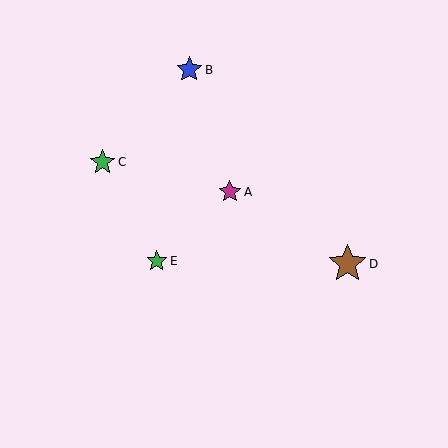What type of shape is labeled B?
Shape B is a blue star.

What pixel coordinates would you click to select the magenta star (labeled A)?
Click at (230, 192) to select the magenta star A.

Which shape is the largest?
The brown star (labeled D) is the largest.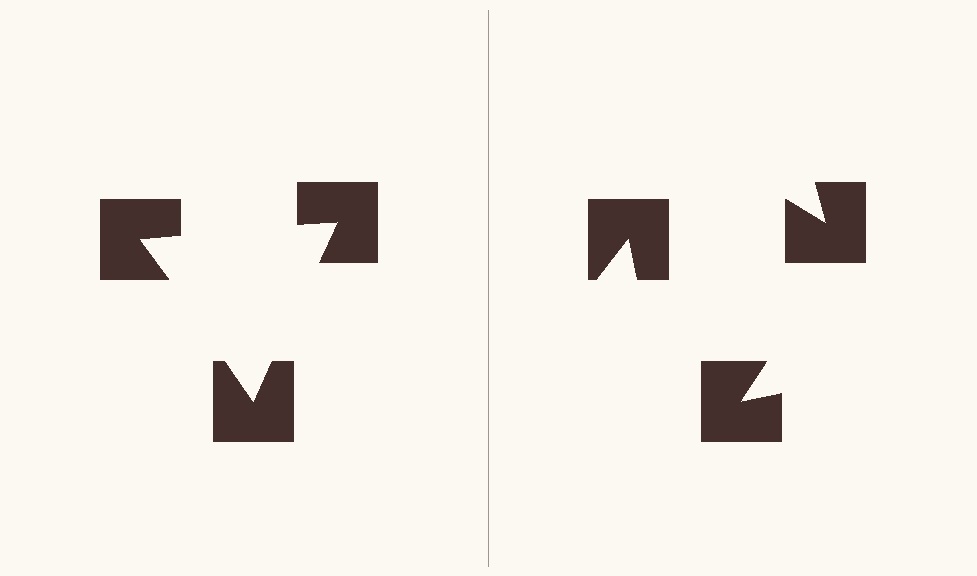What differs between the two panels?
The notched squares are positioned identically on both sides; only the wedge orientations differ. On the left they align to a triangle; on the right they are misaligned.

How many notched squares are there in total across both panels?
6 — 3 on each side.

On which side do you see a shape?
An illusory triangle appears on the left side. On the right side the wedge cuts are rotated, so no coherent shape forms.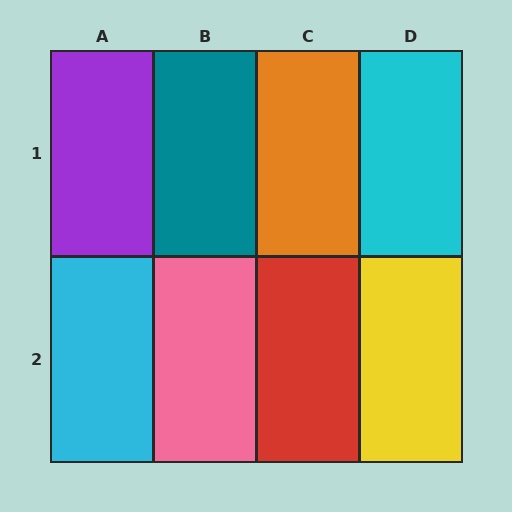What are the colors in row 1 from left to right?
Purple, teal, orange, cyan.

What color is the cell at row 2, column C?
Red.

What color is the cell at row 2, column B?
Pink.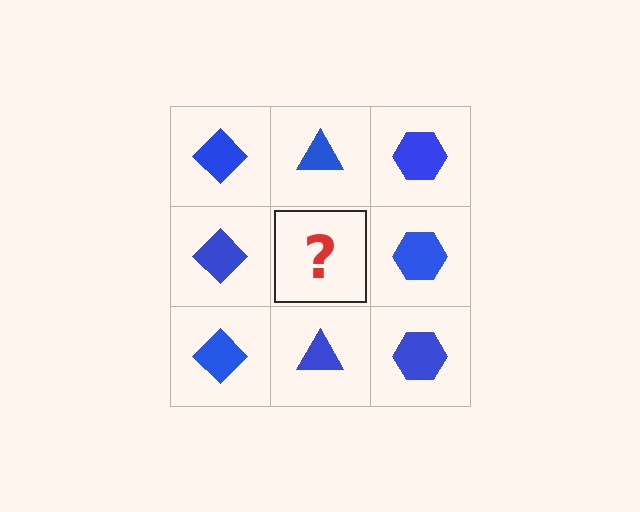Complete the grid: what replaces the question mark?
The question mark should be replaced with a blue triangle.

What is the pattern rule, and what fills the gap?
The rule is that each column has a consistent shape. The gap should be filled with a blue triangle.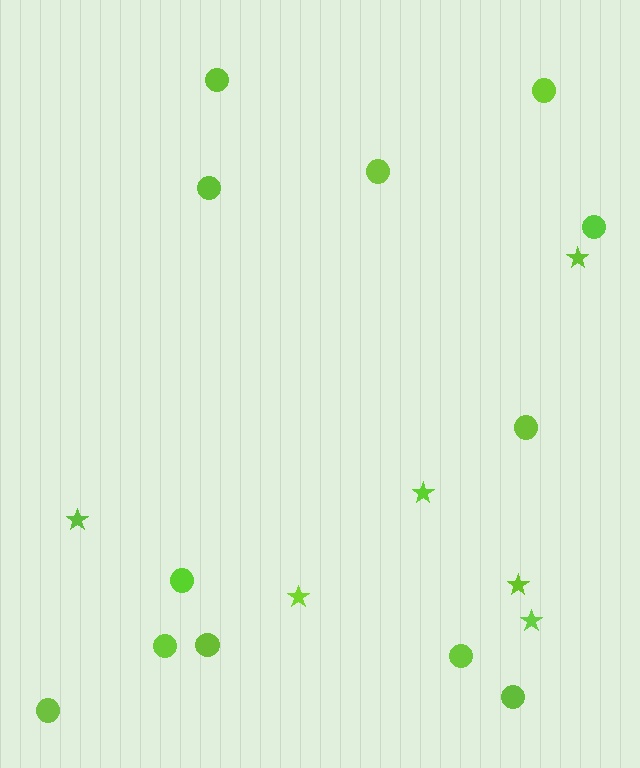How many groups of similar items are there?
There are 2 groups: one group of circles (12) and one group of stars (6).